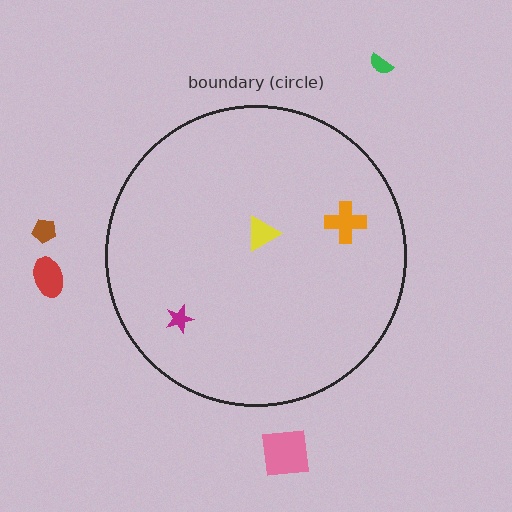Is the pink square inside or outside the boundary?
Outside.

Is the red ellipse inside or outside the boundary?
Outside.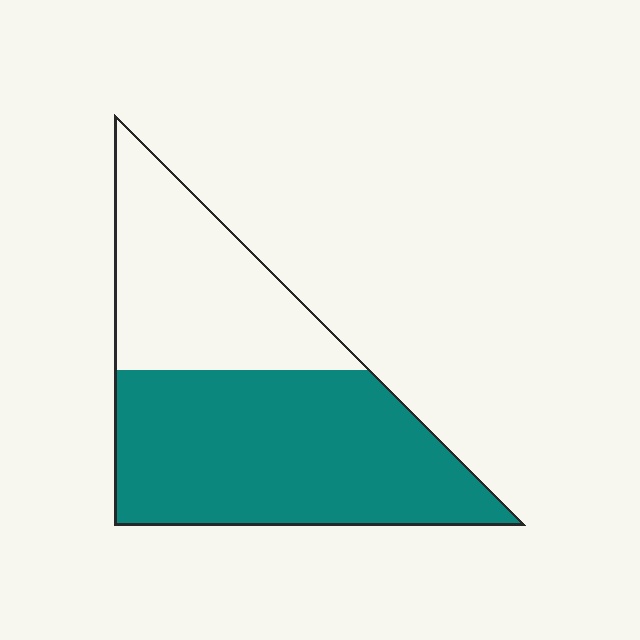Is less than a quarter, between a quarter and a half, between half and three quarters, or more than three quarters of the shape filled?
Between half and three quarters.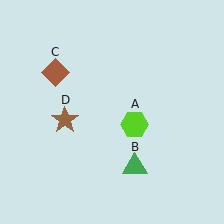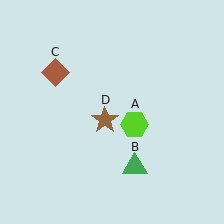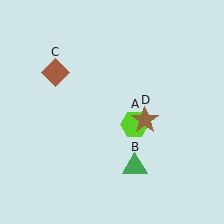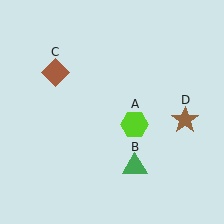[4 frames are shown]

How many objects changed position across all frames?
1 object changed position: brown star (object D).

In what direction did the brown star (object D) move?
The brown star (object D) moved right.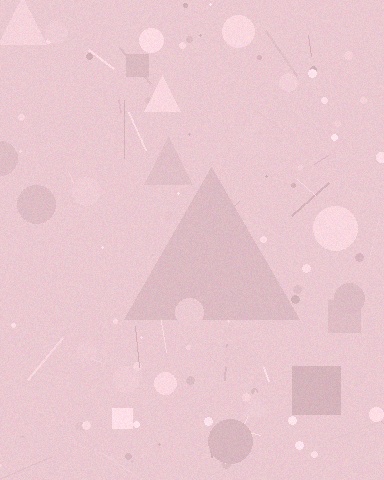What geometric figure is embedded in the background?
A triangle is embedded in the background.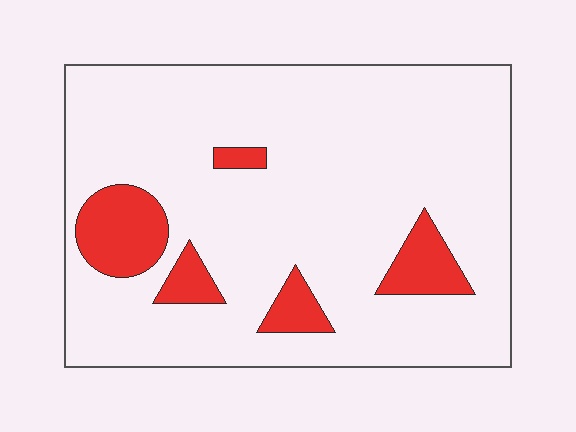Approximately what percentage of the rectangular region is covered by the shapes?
Approximately 15%.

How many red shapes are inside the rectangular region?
5.